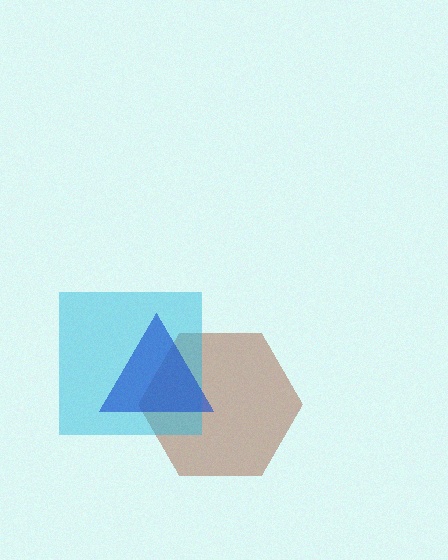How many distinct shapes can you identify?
There are 3 distinct shapes: a brown hexagon, a cyan square, a blue triangle.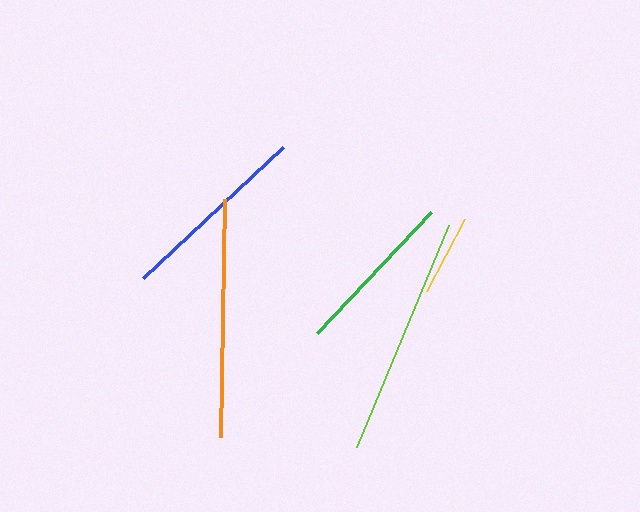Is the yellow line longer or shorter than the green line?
The green line is longer than the yellow line.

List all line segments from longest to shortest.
From longest to shortest: lime, orange, blue, green, yellow.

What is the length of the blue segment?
The blue segment is approximately 192 pixels long.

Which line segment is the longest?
The lime line is the longest at approximately 241 pixels.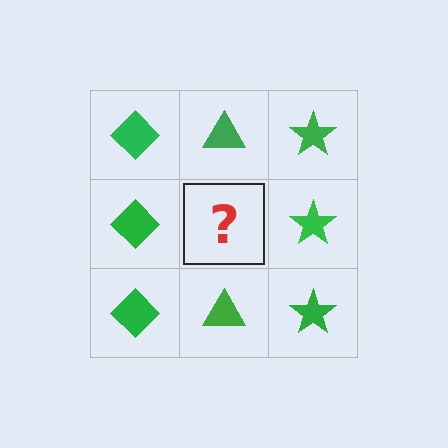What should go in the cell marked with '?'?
The missing cell should contain a green triangle.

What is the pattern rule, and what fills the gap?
The rule is that each column has a consistent shape. The gap should be filled with a green triangle.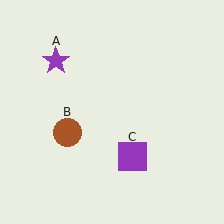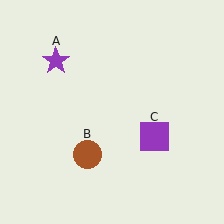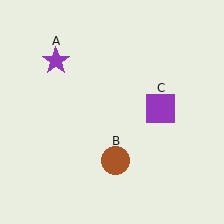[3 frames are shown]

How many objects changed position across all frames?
2 objects changed position: brown circle (object B), purple square (object C).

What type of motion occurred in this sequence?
The brown circle (object B), purple square (object C) rotated counterclockwise around the center of the scene.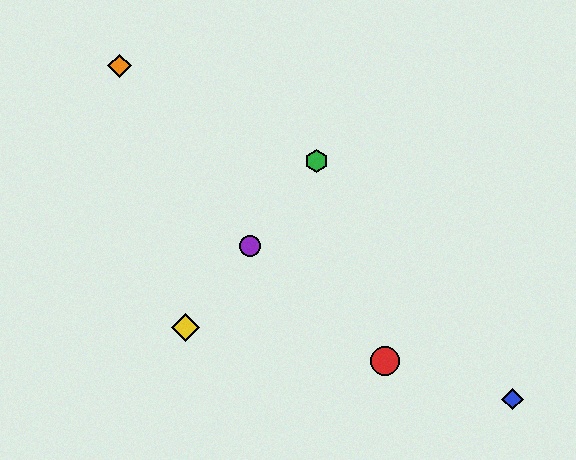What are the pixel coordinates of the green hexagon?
The green hexagon is at (317, 161).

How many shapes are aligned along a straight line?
3 shapes (the green hexagon, the yellow diamond, the purple circle) are aligned along a straight line.